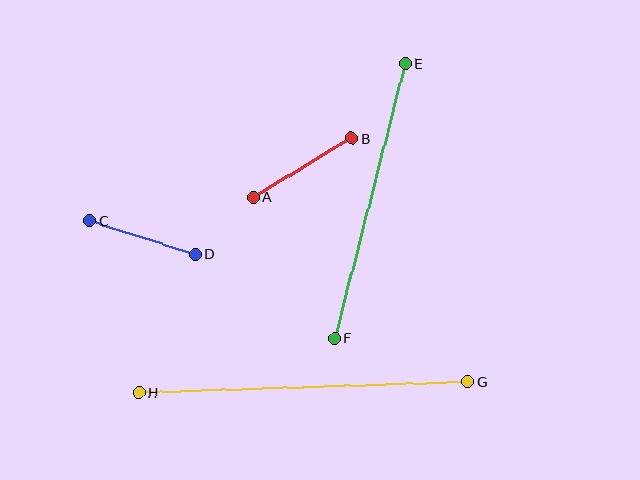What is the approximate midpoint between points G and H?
The midpoint is at approximately (303, 387) pixels.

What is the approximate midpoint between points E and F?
The midpoint is at approximately (370, 201) pixels.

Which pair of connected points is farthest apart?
Points G and H are farthest apart.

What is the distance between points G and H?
The distance is approximately 329 pixels.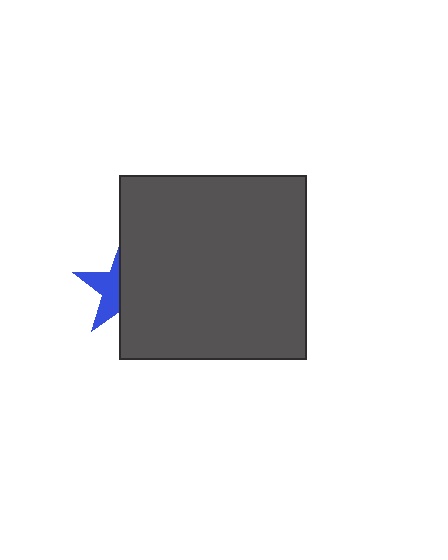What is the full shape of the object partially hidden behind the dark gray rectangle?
The partially hidden object is a blue star.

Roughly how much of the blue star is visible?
A small part of it is visible (roughly 44%).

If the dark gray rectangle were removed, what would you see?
You would see the complete blue star.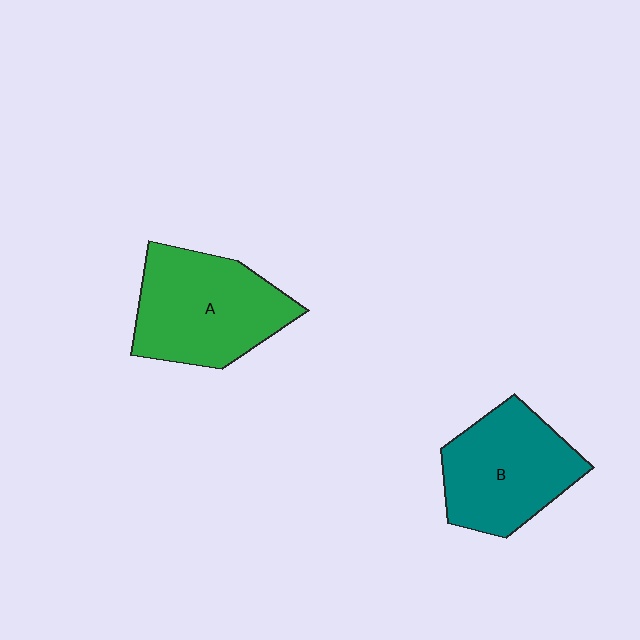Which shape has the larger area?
Shape A (green).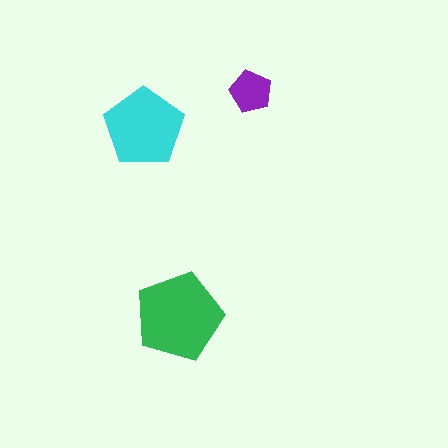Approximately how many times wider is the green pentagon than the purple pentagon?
About 2 times wider.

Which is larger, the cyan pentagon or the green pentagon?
The green one.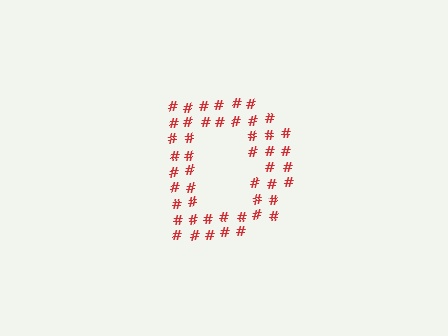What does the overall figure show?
The overall figure shows the letter D.